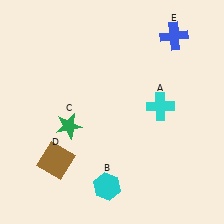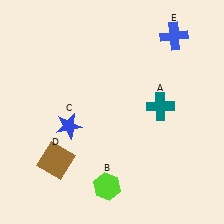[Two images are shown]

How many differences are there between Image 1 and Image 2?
There are 3 differences between the two images.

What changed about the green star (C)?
In Image 1, C is green. In Image 2, it changed to blue.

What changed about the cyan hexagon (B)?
In Image 1, B is cyan. In Image 2, it changed to lime.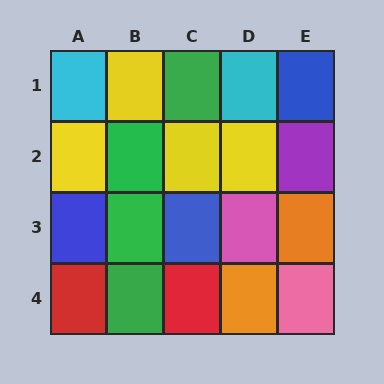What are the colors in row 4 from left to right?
Red, green, red, orange, pink.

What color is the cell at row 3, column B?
Green.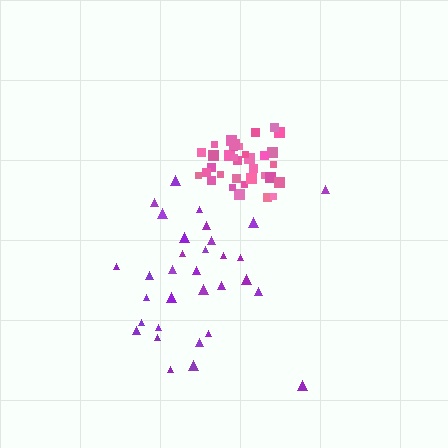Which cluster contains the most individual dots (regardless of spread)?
Pink (34).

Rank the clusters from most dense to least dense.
pink, purple.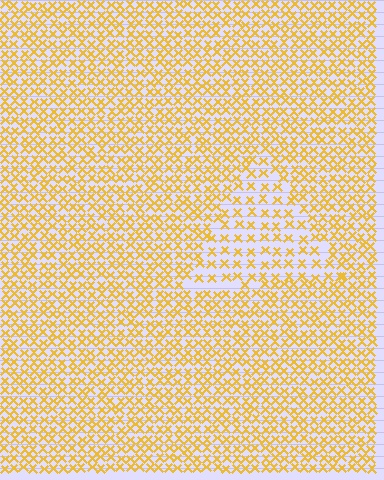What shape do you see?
I see a triangle.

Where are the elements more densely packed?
The elements are more densely packed outside the triangle boundary.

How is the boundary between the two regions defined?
The boundary is defined by a change in element density (approximately 1.8x ratio). All elements are the same color, size, and shape.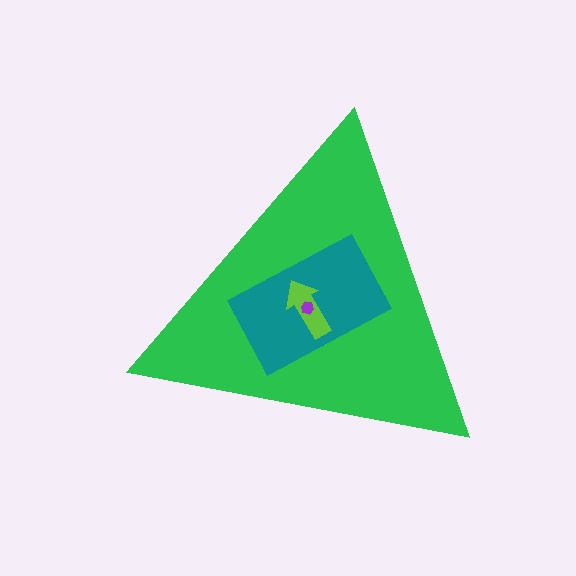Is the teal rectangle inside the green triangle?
Yes.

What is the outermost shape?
The green triangle.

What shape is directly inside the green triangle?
The teal rectangle.